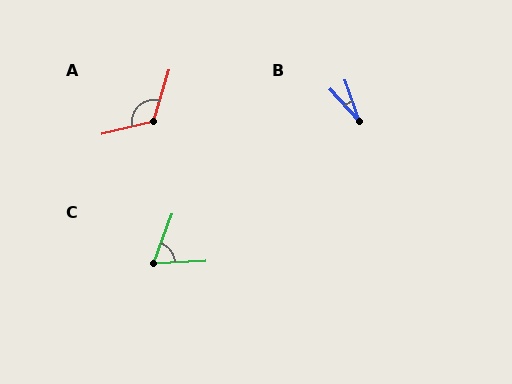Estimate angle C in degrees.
Approximately 66 degrees.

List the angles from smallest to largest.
B (23°), C (66°), A (120°).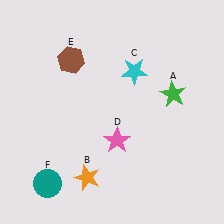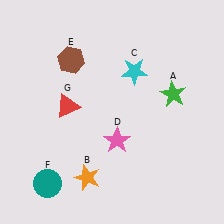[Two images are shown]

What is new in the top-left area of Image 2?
A red triangle (G) was added in the top-left area of Image 2.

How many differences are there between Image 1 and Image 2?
There is 1 difference between the two images.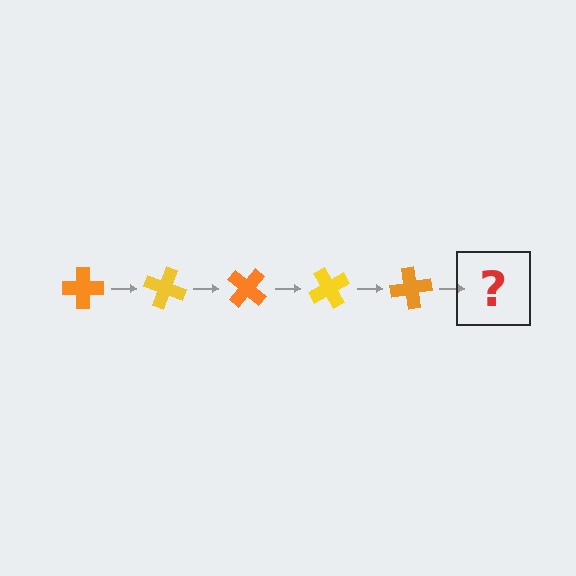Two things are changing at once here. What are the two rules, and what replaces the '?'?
The two rules are that it rotates 20 degrees each step and the color cycles through orange and yellow. The '?' should be a yellow cross, rotated 100 degrees from the start.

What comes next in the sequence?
The next element should be a yellow cross, rotated 100 degrees from the start.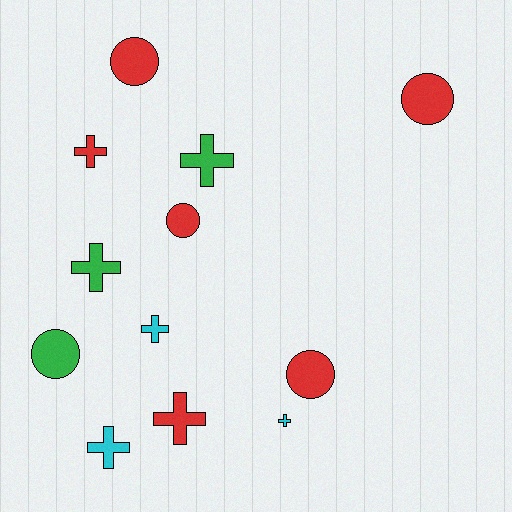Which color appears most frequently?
Red, with 6 objects.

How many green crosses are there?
There are 2 green crosses.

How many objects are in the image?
There are 12 objects.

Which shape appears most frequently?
Cross, with 7 objects.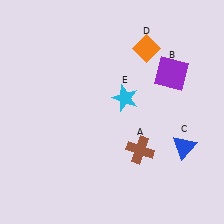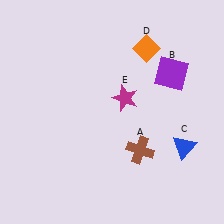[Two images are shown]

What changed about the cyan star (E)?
In Image 1, E is cyan. In Image 2, it changed to magenta.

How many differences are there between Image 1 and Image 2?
There is 1 difference between the two images.